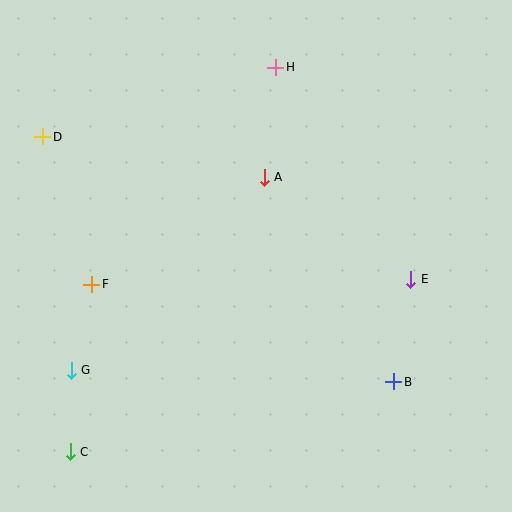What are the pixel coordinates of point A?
Point A is at (264, 177).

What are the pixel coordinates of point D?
Point D is at (43, 137).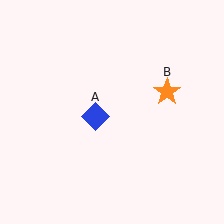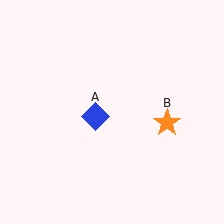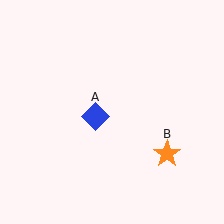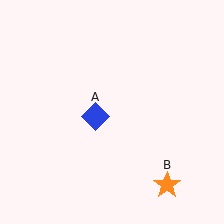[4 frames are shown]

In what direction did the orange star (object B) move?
The orange star (object B) moved down.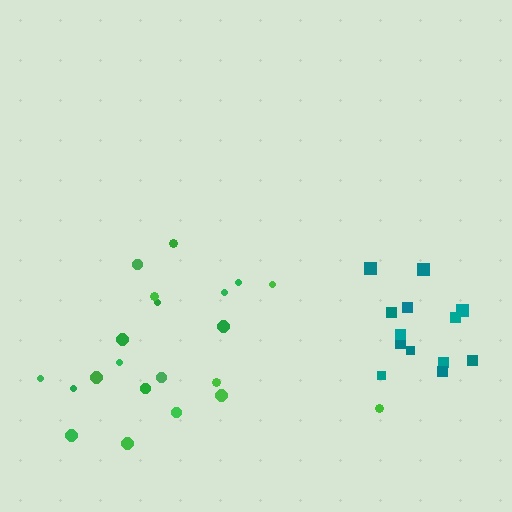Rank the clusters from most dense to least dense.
teal, green.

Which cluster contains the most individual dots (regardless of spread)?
Green (21).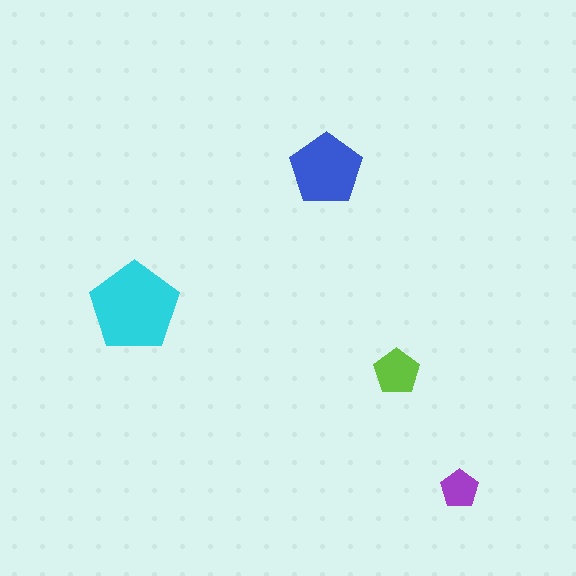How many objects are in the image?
There are 4 objects in the image.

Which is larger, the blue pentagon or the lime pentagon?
The blue one.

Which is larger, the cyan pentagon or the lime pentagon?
The cyan one.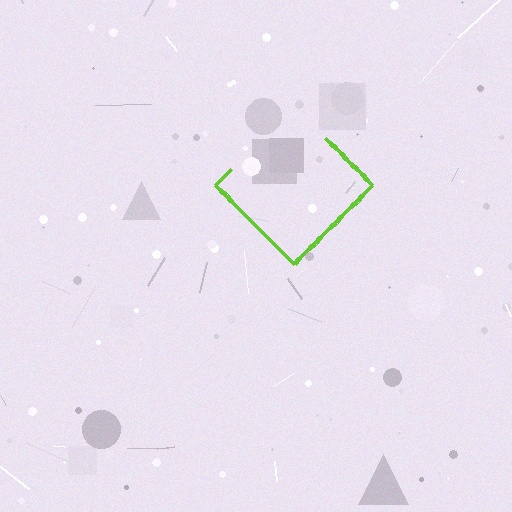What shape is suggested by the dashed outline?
The dashed outline suggests a diamond.